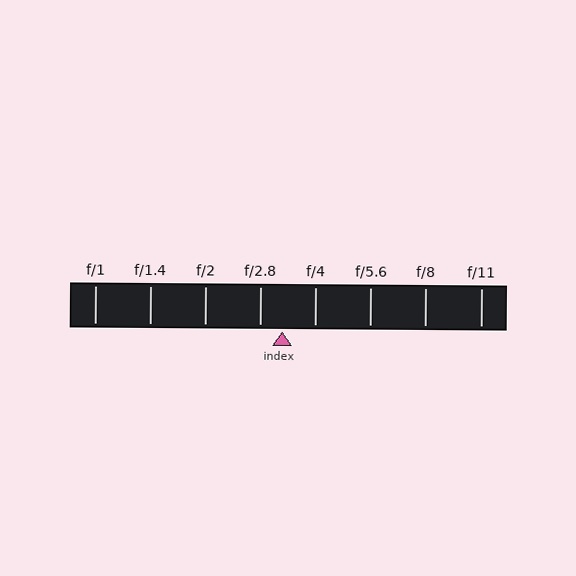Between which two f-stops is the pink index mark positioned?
The index mark is between f/2.8 and f/4.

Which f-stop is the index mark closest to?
The index mark is closest to f/2.8.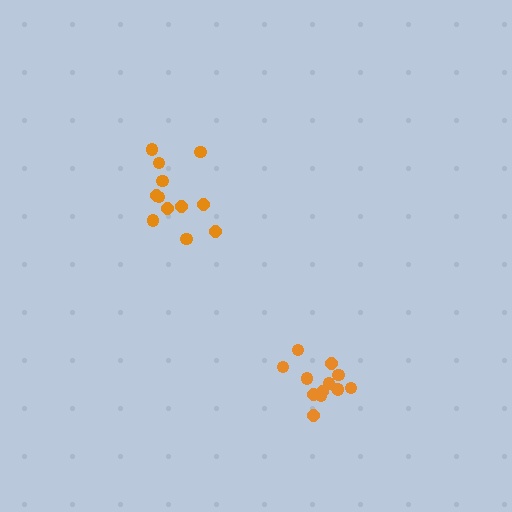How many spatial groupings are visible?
There are 2 spatial groupings.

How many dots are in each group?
Group 1: 13 dots, Group 2: 12 dots (25 total).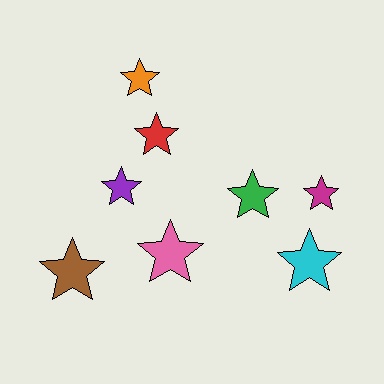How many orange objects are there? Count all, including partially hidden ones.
There is 1 orange object.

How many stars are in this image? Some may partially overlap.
There are 8 stars.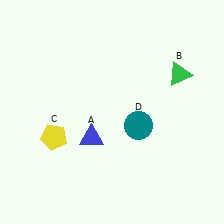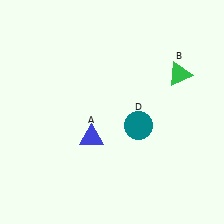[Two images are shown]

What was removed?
The yellow pentagon (C) was removed in Image 2.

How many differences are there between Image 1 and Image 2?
There is 1 difference between the two images.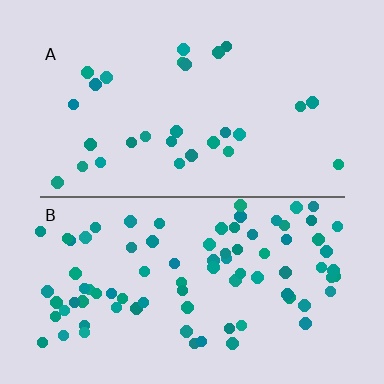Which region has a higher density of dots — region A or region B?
B (the bottom).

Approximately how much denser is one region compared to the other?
Approximately 3.0× — region B over region A.